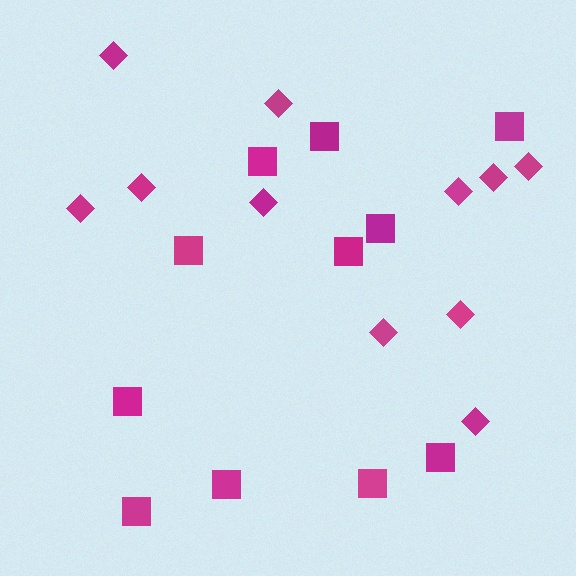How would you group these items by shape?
There are 2 groups: one group of squares (11) and one group of diamonds (11).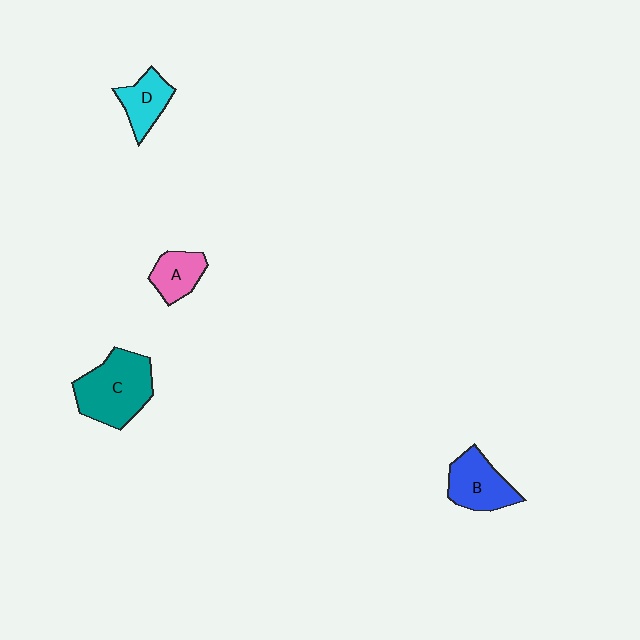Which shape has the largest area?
Shape C (teal).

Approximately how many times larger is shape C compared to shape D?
Approximately 1.9 times.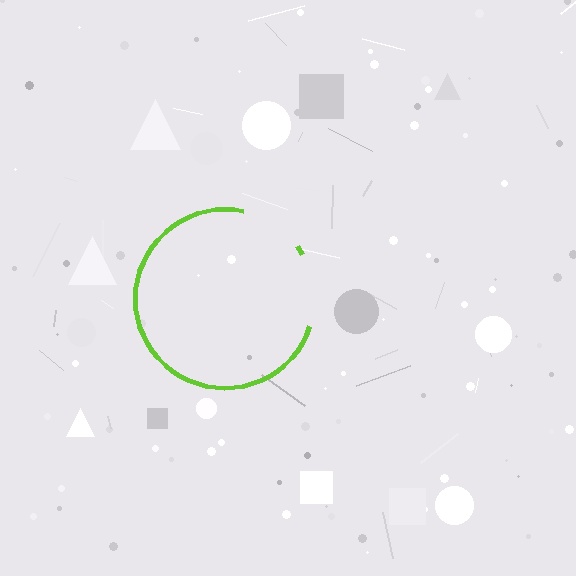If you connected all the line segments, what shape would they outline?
They would outline a circle.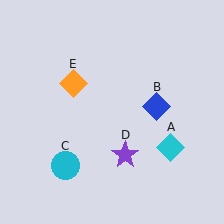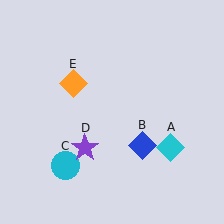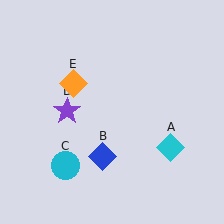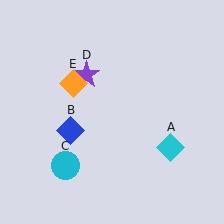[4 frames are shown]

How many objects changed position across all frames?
2 objects changed position: blue diamond (object B), purple star (object D).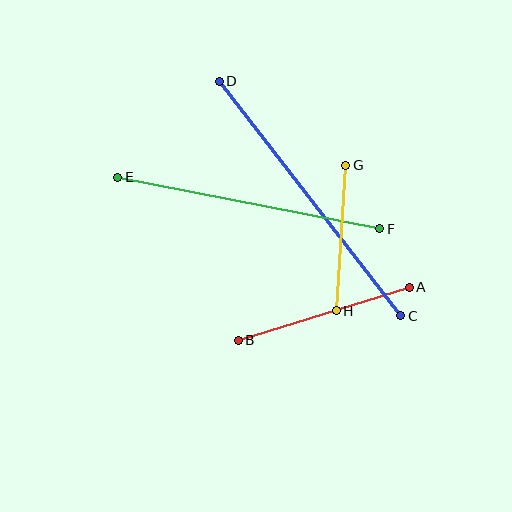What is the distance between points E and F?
The distance is approximately 267 pixels.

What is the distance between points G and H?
The distance is approximately 146 pixels.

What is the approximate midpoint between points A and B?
The midpoint is at approximately (324, 314) pixels.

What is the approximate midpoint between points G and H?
The midpoint is at approximately (341, 238) pixels.